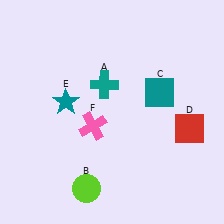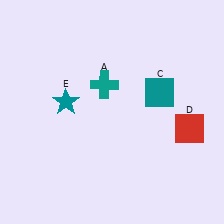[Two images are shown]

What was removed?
The lime circle (B), the pink cross (F) were removed in Image 2.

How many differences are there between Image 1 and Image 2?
There are 2 differences between the two images.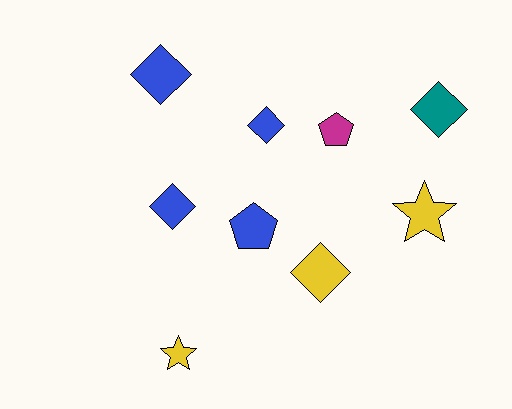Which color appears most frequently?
Blue, with 4 objects.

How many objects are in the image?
There are 9 objects.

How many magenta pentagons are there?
There is 1 magenta pentagon.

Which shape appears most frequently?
Diamond, with 5 objects.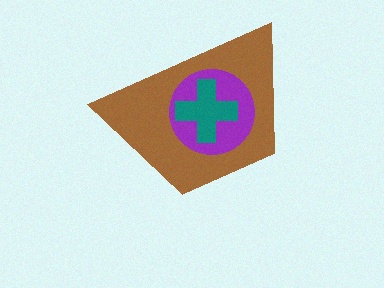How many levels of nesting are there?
3.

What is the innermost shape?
The teal cross.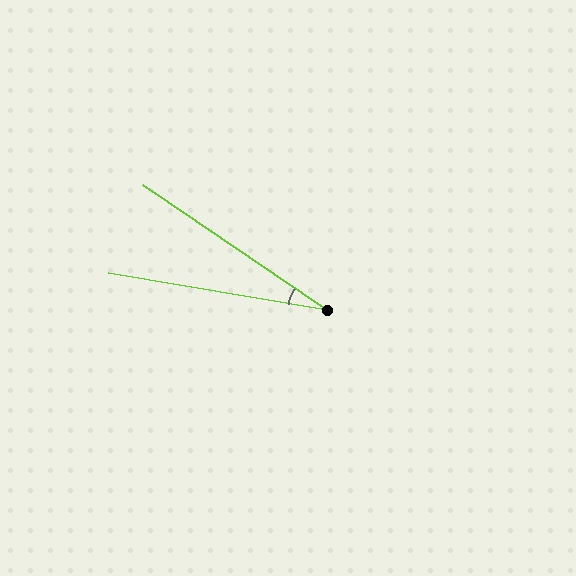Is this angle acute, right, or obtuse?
It is acute.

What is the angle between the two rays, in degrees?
Approximately 25 degrees.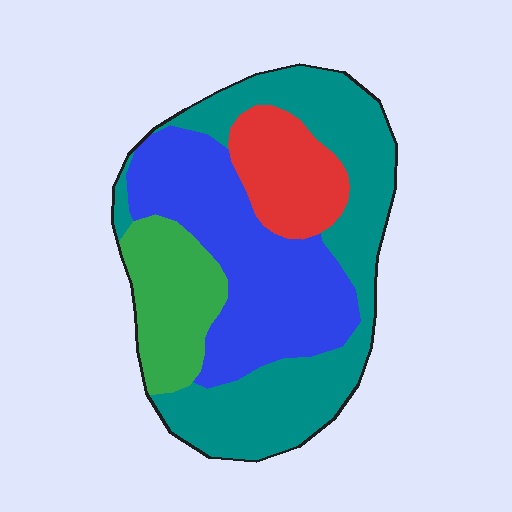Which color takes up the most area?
Teal, at roughly 40%.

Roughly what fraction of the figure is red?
Red takes up less than a quarter of the figure.